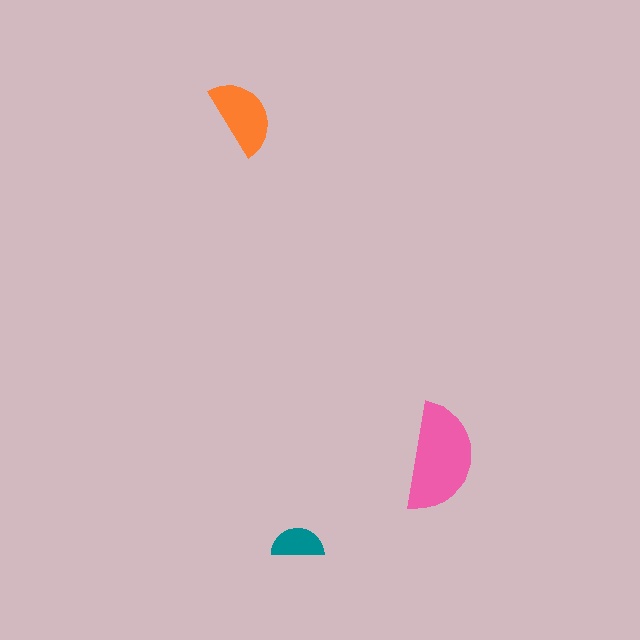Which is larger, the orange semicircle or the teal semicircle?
The orange one.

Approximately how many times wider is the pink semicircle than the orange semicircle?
About 1.5 times wider.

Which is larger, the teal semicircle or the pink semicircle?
The pink one.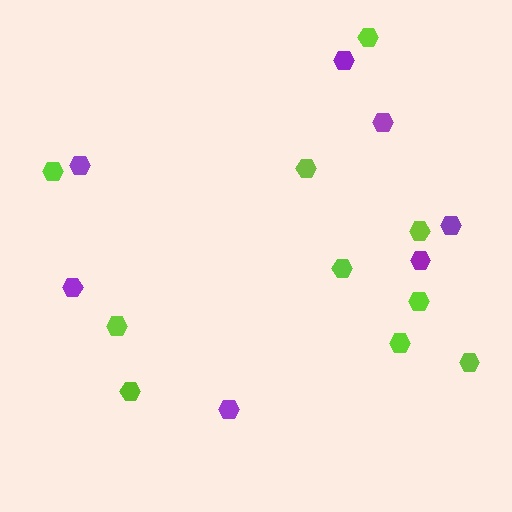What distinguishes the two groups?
There are 2 groups: one group of lime hexagons (10) and one group of purple hexagons (7).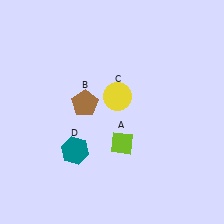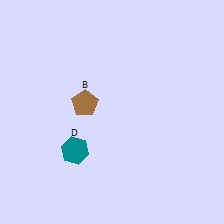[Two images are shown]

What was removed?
The yellow circle (C), the lime diamond (A) were removed in Image 2.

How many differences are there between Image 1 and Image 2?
There are 2 differences between the two images.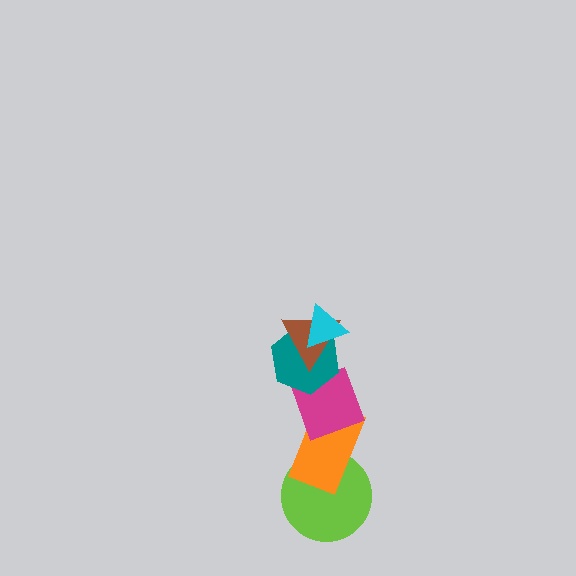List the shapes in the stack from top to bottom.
From top to bottom: the cyan triangle, the brown triangle, the teal hexagon, the magenta diamond, the orange rectangle, the lime circle.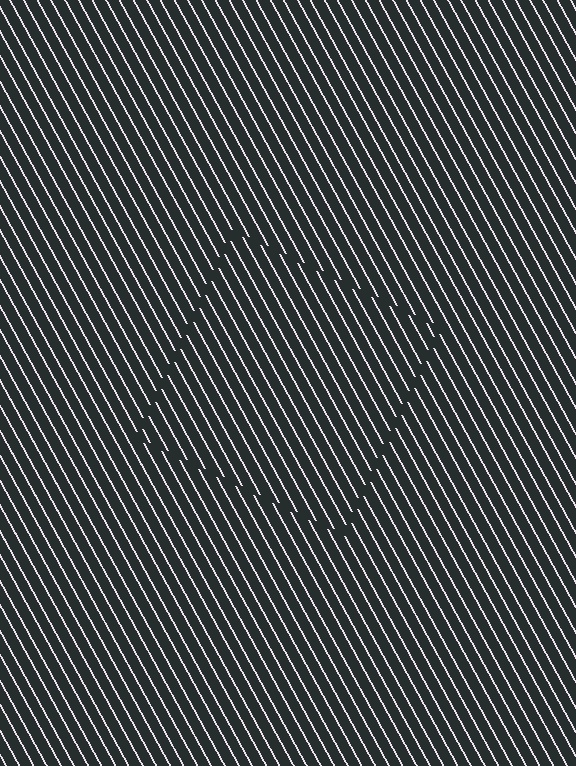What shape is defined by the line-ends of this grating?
An illusory square. The interior of the shape contains the same grating, shifted by half a period — the contour is defined by the phase discontinuity where line-ends from the inner and outer gratings abut.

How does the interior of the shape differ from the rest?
The interior of the shape contains the same grating, shifted by half a period — the contour is defined by the phase discontinuity where line-ends from the inner and outer gratings abut.